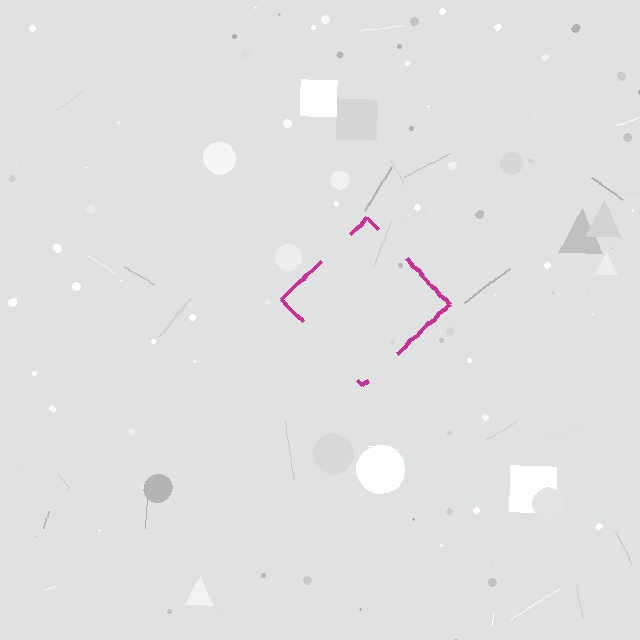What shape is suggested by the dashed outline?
The dashed outline suggests a diamond.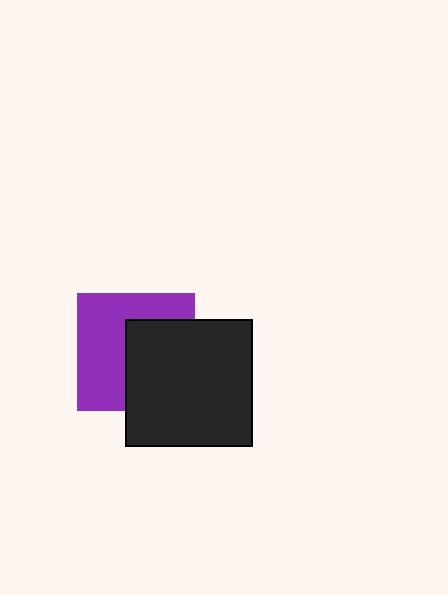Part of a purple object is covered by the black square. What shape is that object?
It is a square.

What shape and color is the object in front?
The object in front is a black square.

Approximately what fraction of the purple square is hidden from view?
Roughly 46% of the purple square is hidden behind the black square.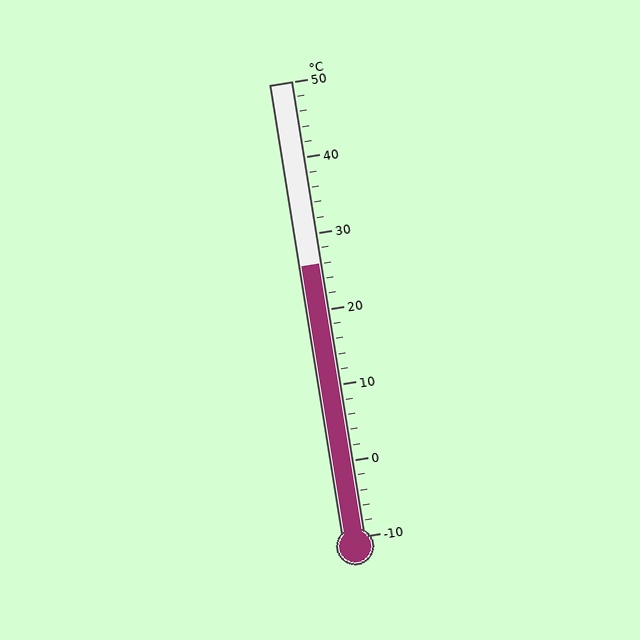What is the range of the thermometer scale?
The thermometer scale ranges from -10°C to 50°C.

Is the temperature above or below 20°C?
The temperature is above 20°C.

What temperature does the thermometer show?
The thermometer shows approximately 26°C.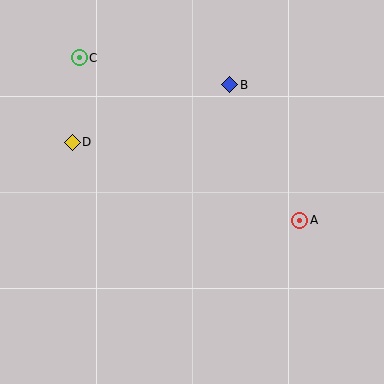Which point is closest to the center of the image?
Point A at (300, 220) is closest to the center.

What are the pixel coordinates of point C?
Point C is at (79, 58).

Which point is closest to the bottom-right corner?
Point A is closest to the bottom-right corner.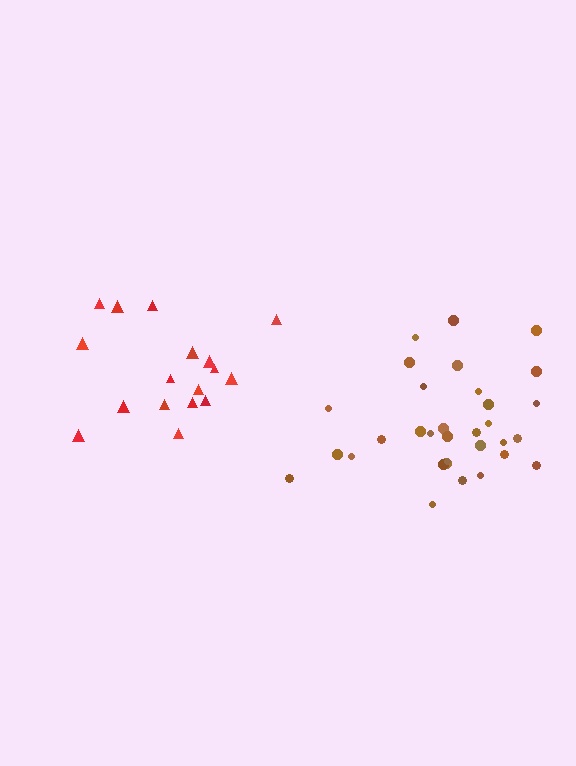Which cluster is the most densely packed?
Brown.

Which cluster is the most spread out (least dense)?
Red.